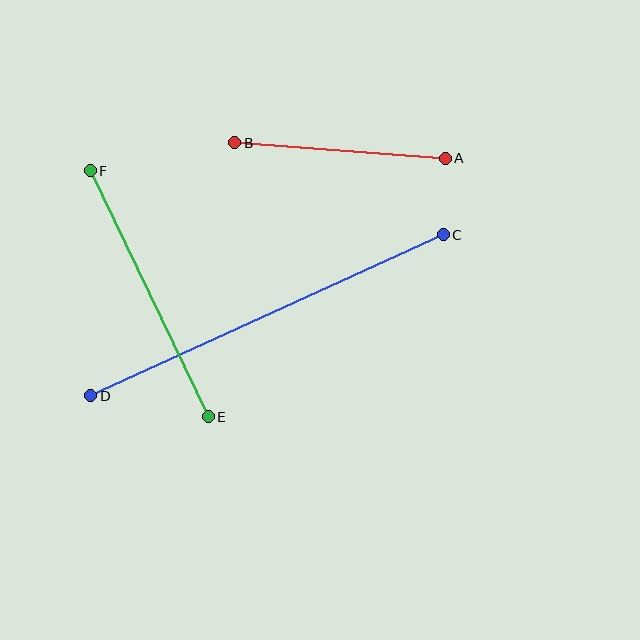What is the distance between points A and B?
The distance is approximately 211 pixels.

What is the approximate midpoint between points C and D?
The midpoint is at approximately (267, 315) pixels.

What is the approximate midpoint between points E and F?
The midpoint is at approximately (149, 294) pixels.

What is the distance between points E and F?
The distance is approximately 273 pixels.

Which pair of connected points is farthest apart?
Points C and D are farthest apart.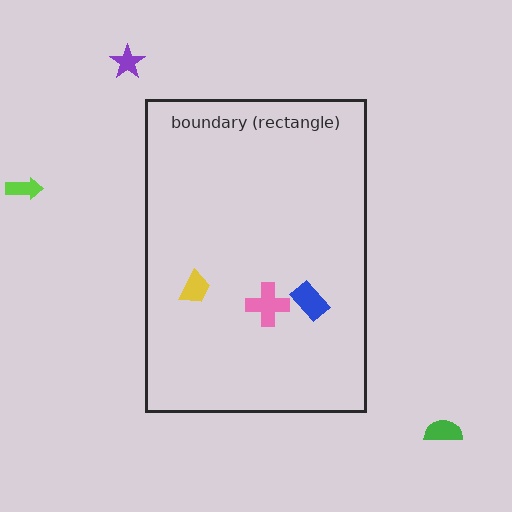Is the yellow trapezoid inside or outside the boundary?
Inside.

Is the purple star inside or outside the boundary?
Outside.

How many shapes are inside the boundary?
3 inside, 3 outside.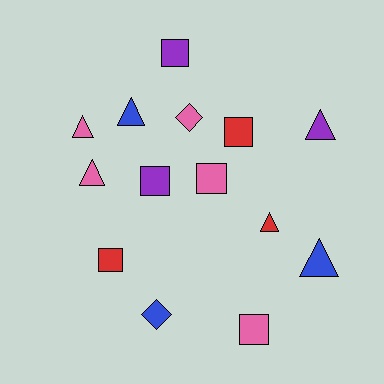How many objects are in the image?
There are 14 objects.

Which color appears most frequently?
Pink, with 5 objects.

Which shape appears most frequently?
Triangle, with 6 objects.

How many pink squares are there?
There are 2 pink squares.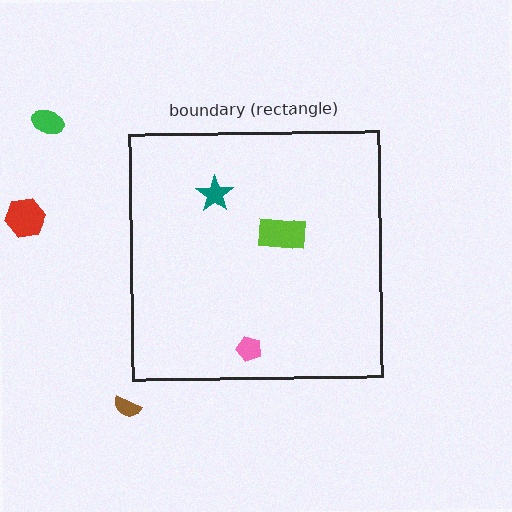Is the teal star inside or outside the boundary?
Inside.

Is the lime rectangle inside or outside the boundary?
Inside.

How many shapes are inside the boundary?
3 inside, 3 outside.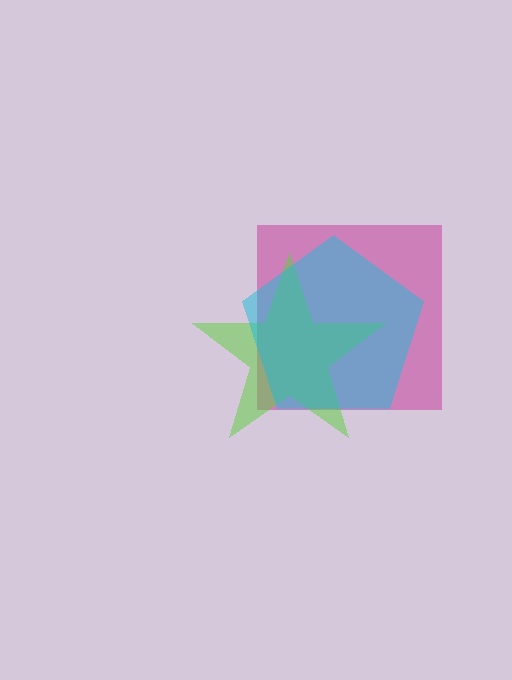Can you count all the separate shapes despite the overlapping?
Yes, there are 3 separate shapes.